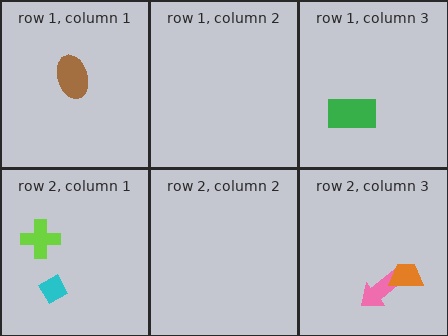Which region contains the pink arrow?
The row 2, column 3 region.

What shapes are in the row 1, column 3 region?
The green rectangle.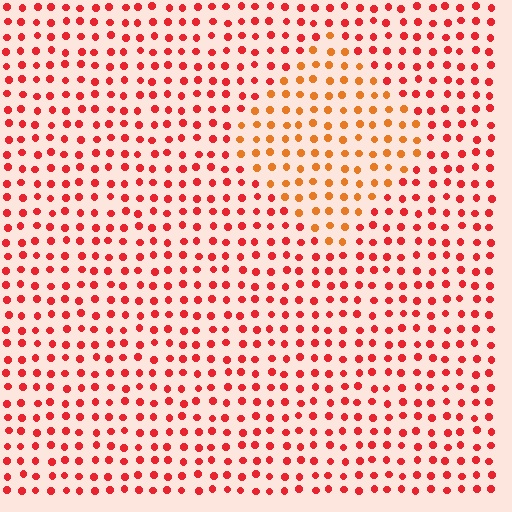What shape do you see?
I see a diamond.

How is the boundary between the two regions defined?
The boundary is defined purely by a slight shift in hue (about 30 degrees). Spacing, size, and orientation are identical on both sides.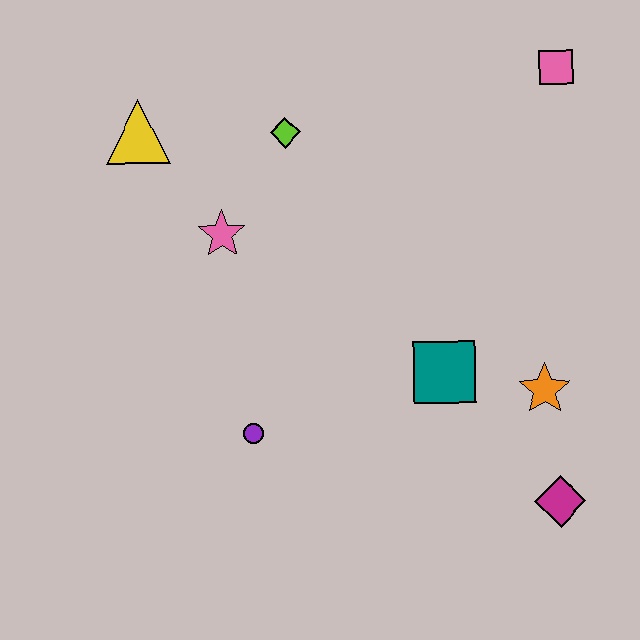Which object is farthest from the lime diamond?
The magenta diamond is farthest from the lime diamond.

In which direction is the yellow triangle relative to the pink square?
The yellow triangle is to the left of the pink square.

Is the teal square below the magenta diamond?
No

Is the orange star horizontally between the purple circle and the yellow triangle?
No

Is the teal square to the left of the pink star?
No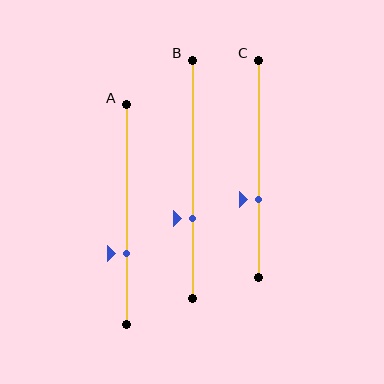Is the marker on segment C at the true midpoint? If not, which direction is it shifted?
No, the marker on segment C is shifted downward by about 14% of the segment length.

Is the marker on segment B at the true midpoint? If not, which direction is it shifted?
No, the marker on segment B is shifted downward by about 17% of the segment length.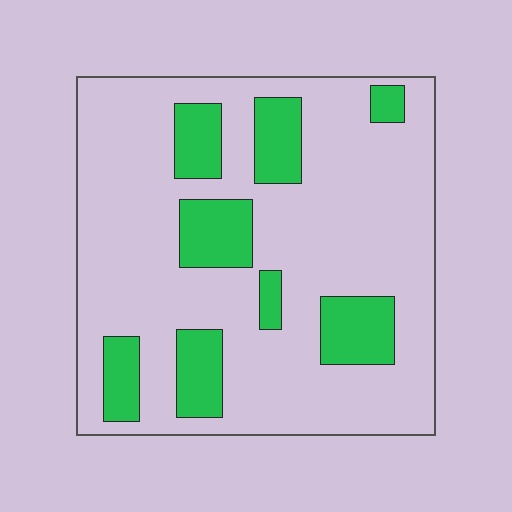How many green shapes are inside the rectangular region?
8.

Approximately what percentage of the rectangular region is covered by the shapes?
Approximately 20%.